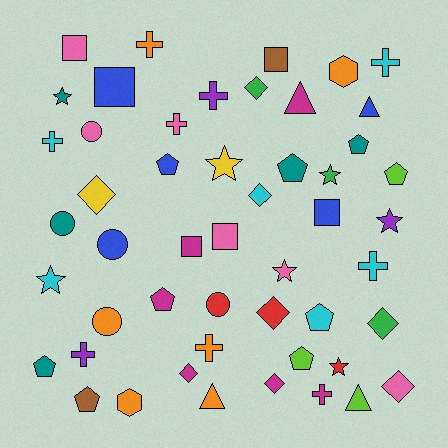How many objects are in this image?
There are 50 objects.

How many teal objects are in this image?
There are 5 teal objects.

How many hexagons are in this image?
There are 2 hexagons.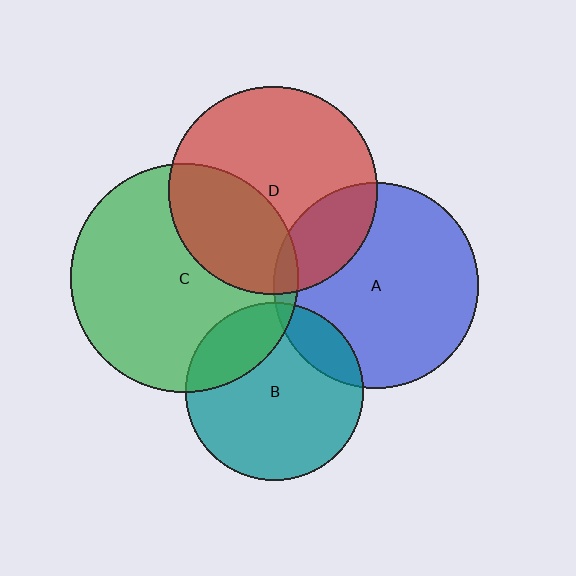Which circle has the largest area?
Circle C (green).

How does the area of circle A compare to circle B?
Approximately 1.3 times.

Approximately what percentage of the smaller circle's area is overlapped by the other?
Approximately 20%.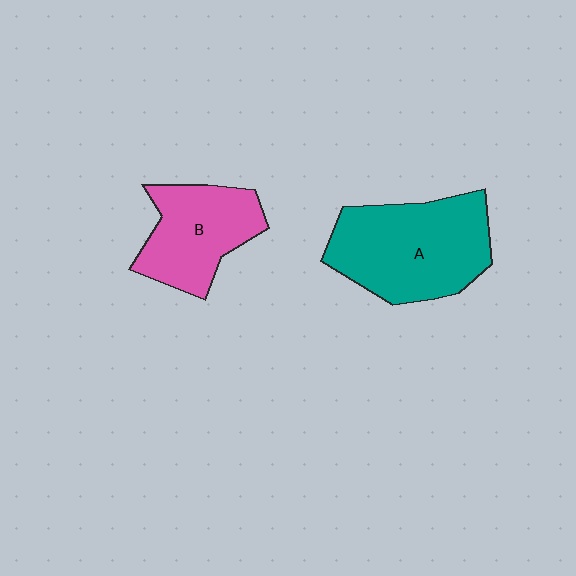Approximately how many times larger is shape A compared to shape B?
Approximately 1.4 times.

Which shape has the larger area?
Shape A (teal).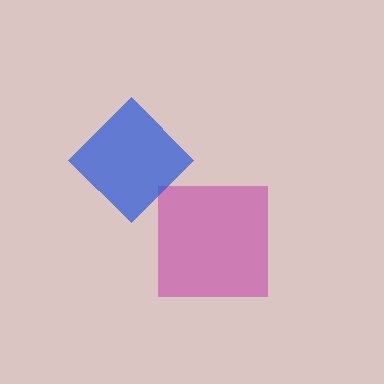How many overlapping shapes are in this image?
There are 2 overlapping shapes in the image.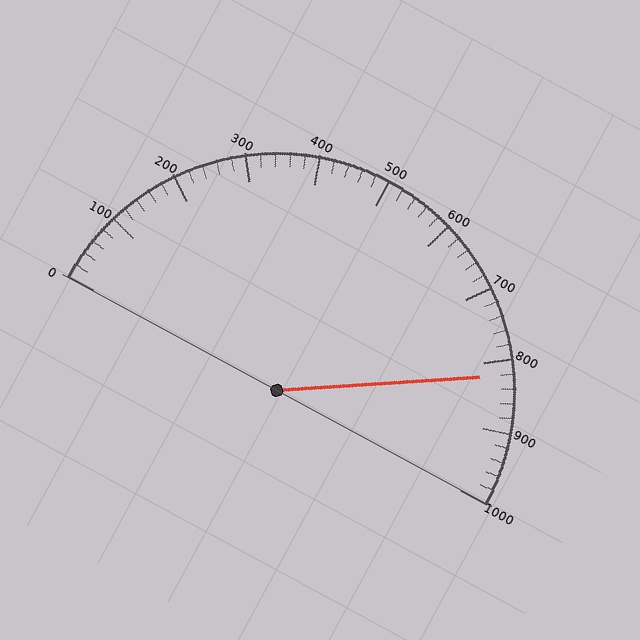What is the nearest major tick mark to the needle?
The nearest major tick mark is 800.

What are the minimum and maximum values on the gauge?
The gauge ranges from 0 to 1000.